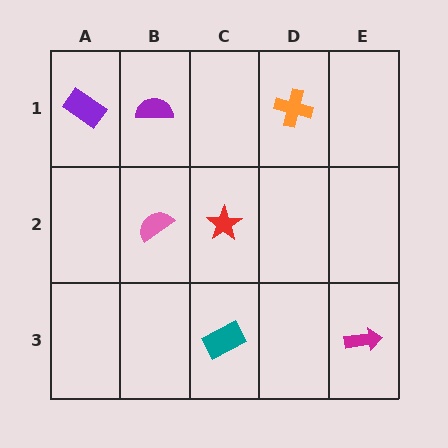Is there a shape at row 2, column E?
No, that cell is empty.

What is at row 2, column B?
A pink semicircle.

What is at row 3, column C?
A teal rectangle.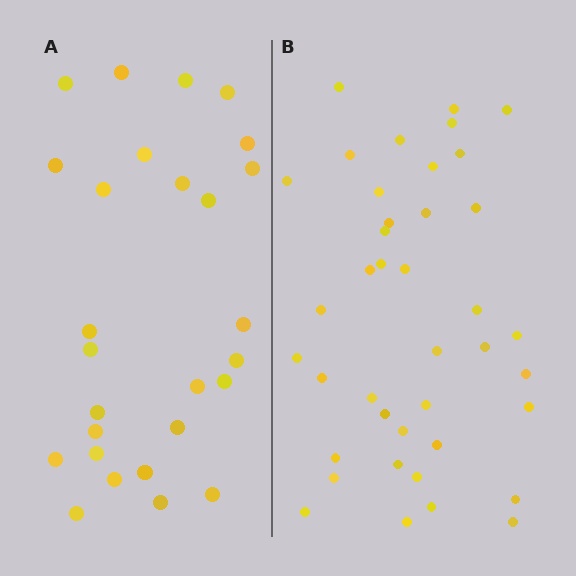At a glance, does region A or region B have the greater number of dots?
Region B (the right region) has more dots.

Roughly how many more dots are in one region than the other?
Region B has approximately 15 more dots than region A.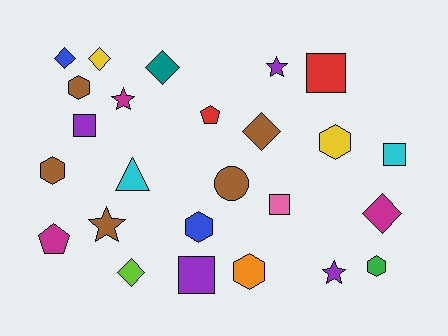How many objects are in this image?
There are 25 objects.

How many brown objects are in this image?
There are 5 brown objects.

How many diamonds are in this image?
There are 6 diamonds.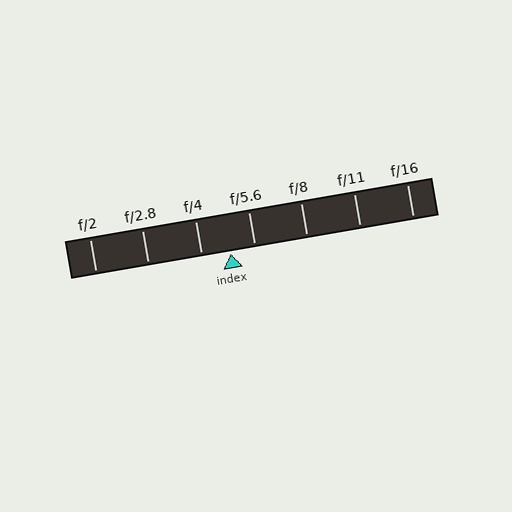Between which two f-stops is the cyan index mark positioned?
The index mark is between f/4 and f/5.6.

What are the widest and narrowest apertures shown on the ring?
The widest aperture shown is f/2 and the narrowest is f/16.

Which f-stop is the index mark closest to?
The index mark is closest to f/5.6.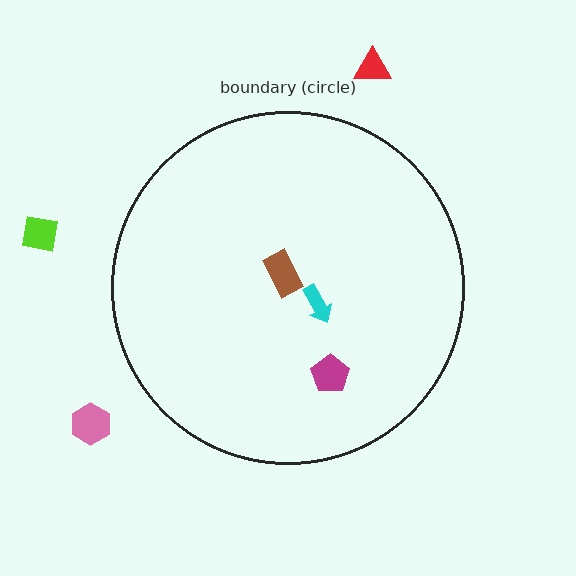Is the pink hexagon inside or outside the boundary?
Outside.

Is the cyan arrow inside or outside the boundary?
Inside.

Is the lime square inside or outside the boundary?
Outside.